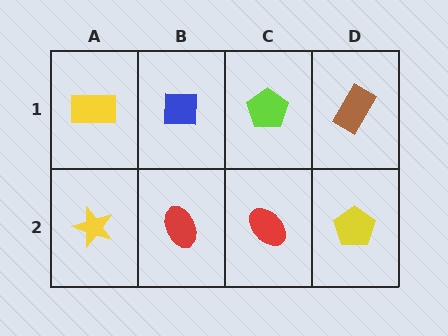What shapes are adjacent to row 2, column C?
A lime pentagon (row 1, column C), a red ellipse (row 2, column B), a yellow pentagon (row 2, column D).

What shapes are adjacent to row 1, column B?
A red ellipse (row 2, column B), a yellow rectangle (row 1, column A), a lime pentagon (row 1, column C).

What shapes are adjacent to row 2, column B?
A blue square (row 1, column B), a yellow star (row 2, column A), a red ellipse (row 2, column C).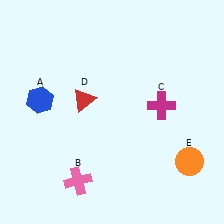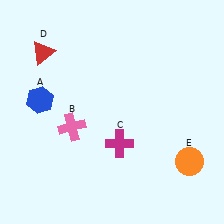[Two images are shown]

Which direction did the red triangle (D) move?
The red triangle (D) moved up.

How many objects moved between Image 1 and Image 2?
3 objects moved between the two images.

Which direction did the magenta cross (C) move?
The magenta cross (C) moved left.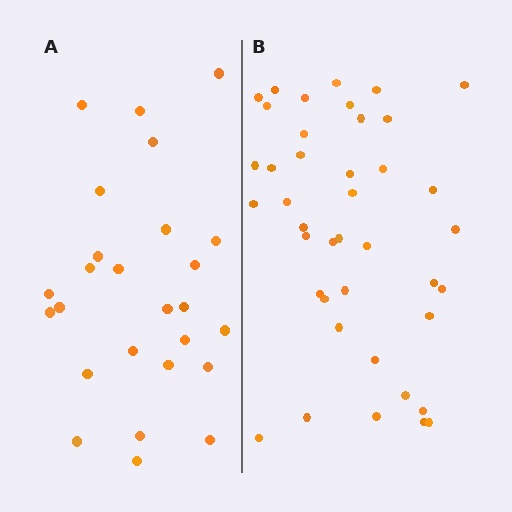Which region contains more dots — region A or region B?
Region B (the right region) has more dots.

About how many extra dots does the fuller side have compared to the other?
Region B has approximately 15 more dots than region A.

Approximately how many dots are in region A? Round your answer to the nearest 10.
About 30 dots. (The exact count is 26, which rounds to 30.)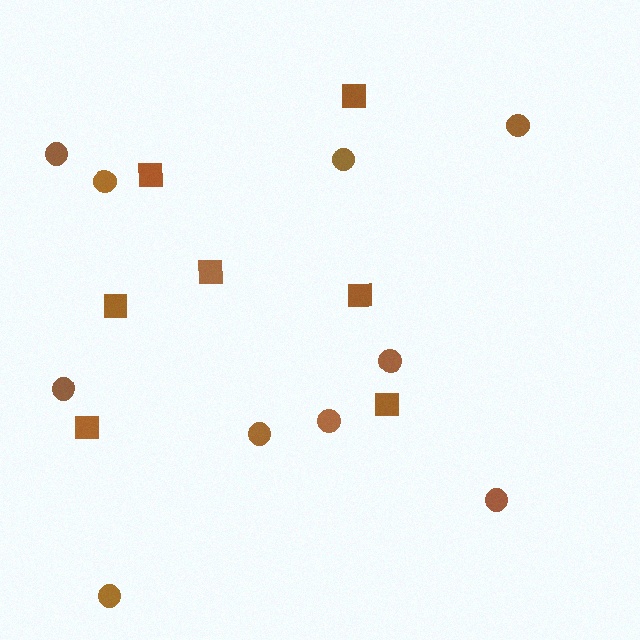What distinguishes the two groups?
There are 2 groups: one group of circles (10) and one group of squares (7).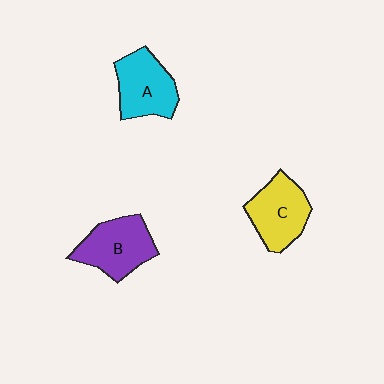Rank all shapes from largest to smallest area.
From largest to smallest: B (purple), C (yellow), A (cyan).